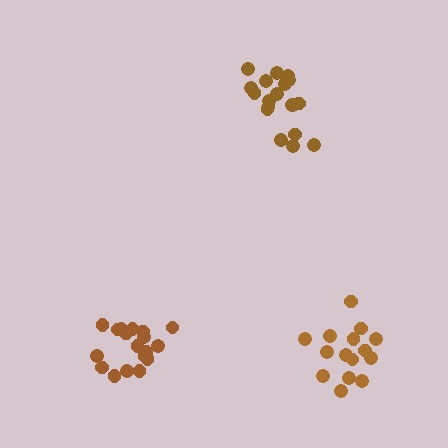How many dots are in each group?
Group 1: 15 dots, Group 2: 18 dots, Group 3: 19 dots (52 total).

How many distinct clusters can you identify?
There are 3 distinct clusters.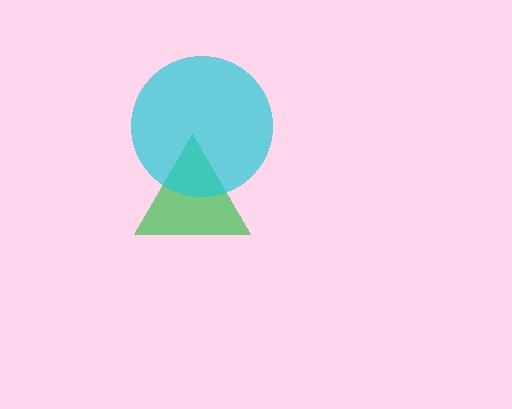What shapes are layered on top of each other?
The layered shapes are: a green triangle, a cyan circle.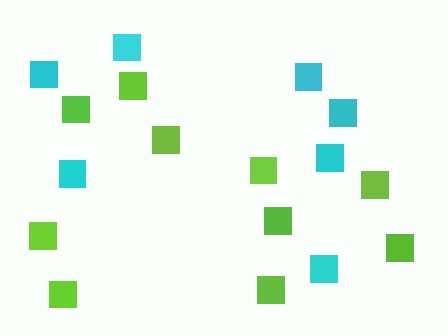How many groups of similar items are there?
There are 2 groups: one group of cyan squares (7) and one group of lime squares (10).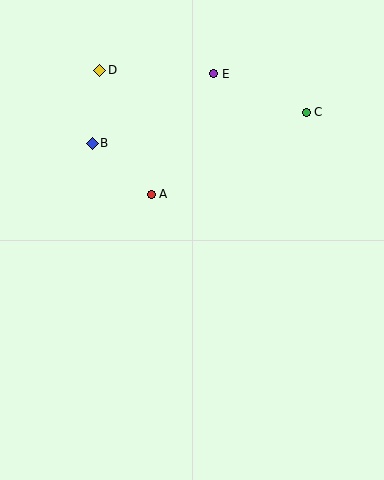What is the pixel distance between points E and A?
The distance between E and A is 136 pixels.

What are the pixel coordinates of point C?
Point C is at (306, 112).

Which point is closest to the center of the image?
Point A at (151, 194) is closest to the center.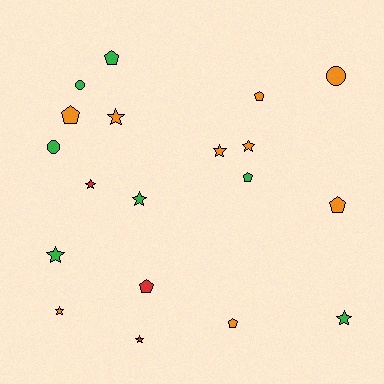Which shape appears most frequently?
Star, with 9 objects.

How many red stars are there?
There are 2 red stars.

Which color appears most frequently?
Orange, with 9 objects.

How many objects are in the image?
There are 19 objects.